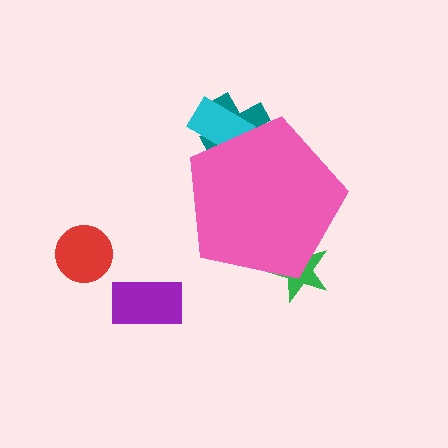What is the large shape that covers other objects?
A pink pentagon.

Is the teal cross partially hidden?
Yes, the teal cross is partially hidden behind the pink pentagon.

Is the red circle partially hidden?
No, the red circle is fully visible.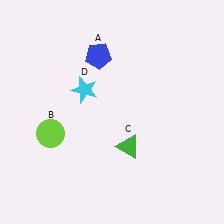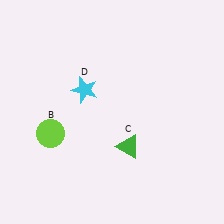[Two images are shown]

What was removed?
The blue pentagon (A) was removed in Image 2.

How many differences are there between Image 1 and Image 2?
There is 1 difference between the two images.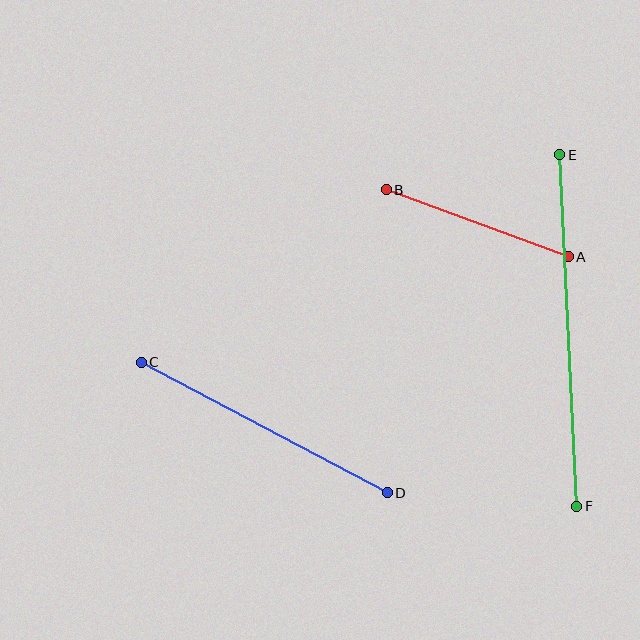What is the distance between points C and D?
The distance is approximately 278 pixels.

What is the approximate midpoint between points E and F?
The midpoint is at approximately (568, 330) pixels.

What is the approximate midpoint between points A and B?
The midpoint is at approximately (477, 223) pixels.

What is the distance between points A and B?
The distance is approximately 194 pixels.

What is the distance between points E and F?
The distance is approximately 352 pixels.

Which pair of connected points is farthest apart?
Points E and F are farthest apart.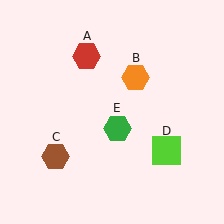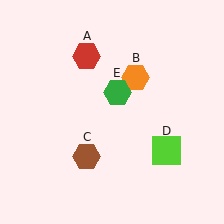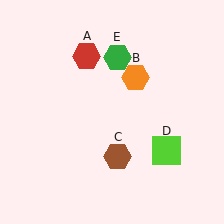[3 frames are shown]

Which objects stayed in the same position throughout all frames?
Red hexagon (object A) and orange hexagon (object B) and lime square (object D) remained stationary.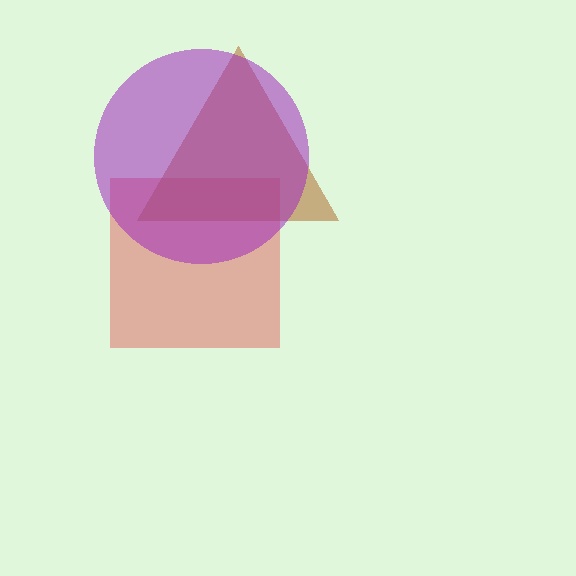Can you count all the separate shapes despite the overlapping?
Yes, there are 3 separate shapes.